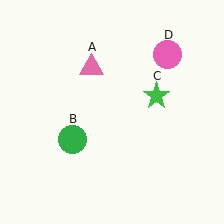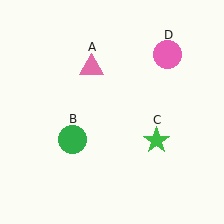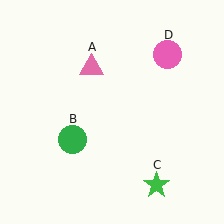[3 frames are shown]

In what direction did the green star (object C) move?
The green star (object C) moved down.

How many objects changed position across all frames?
1 object changed position: green star (object C).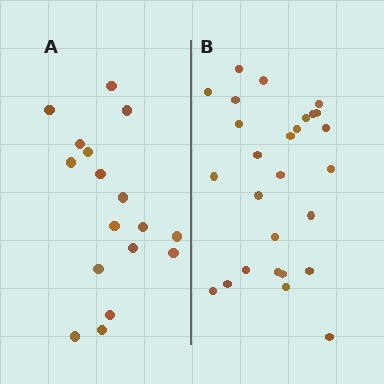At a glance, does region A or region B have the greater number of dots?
Region B (the right region) has more dots.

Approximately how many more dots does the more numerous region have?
Region B has roughly 10 or so more dots than region A.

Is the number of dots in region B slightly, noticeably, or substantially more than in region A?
Region B has substantially more. The ratio is roughly 1.6 to 1.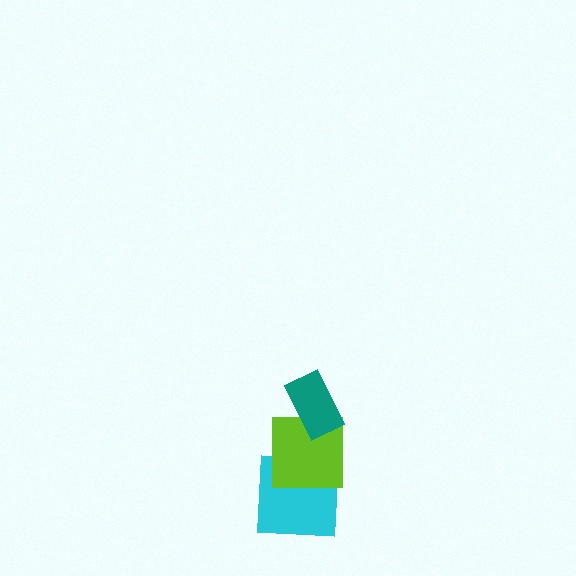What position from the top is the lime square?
The lime square is 2nd from the top.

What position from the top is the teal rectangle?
The teal rectangle is 1st from the top.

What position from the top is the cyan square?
The cyan square is 3rd from the top.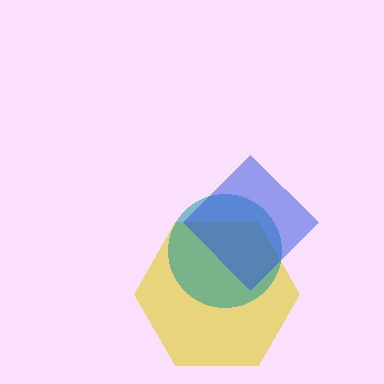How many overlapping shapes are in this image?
There are 3 overlapping shapes in the image.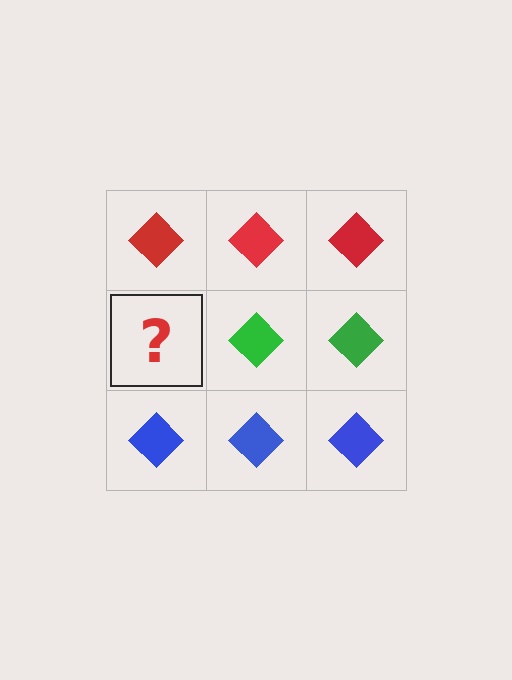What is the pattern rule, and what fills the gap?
The rule is that each row has a consistent color. The gap should be filled with a green diamond.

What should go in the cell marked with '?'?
The missing cell should contain a green diamond.